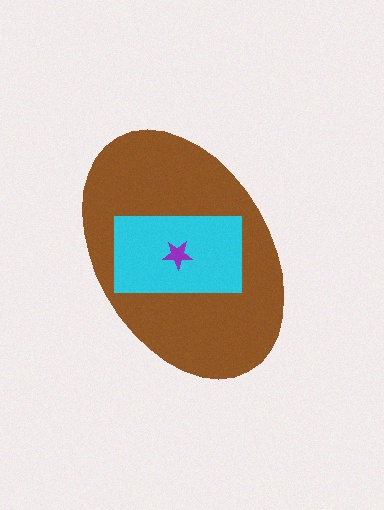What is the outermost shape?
The brown ellipse.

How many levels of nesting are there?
3.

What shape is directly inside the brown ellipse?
The cyan rectangle.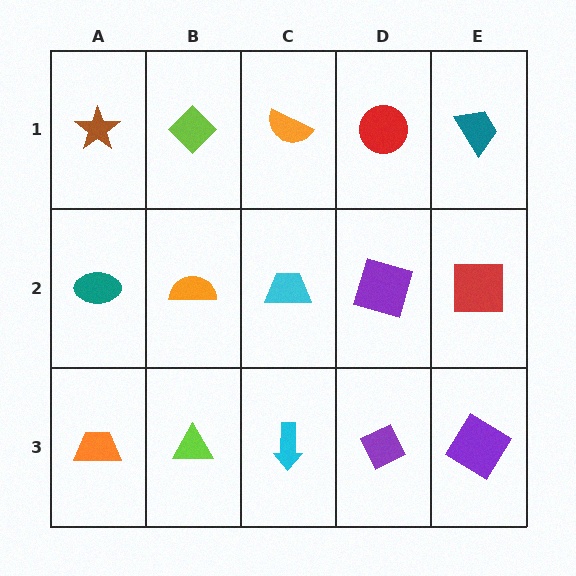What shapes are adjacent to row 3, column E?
A red square (row 2, column E), a purple diamond (row 3, column D).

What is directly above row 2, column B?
A lime diamond.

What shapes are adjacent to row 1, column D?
A purple square (row 2, column D), an orange semicircle (row 1, column C), a teal trapezoid (row 1, column E).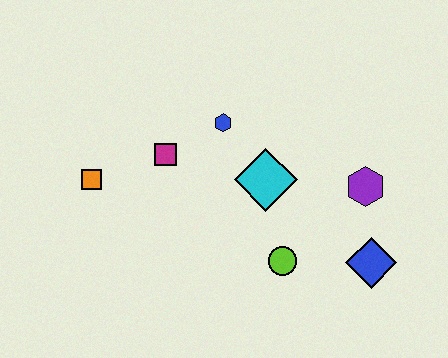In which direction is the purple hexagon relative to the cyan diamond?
The purple hexagon is to the right of the cyan diamond.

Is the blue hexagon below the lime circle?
No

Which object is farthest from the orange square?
The blue diamond is farthest from the orange square.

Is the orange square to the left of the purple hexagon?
Yes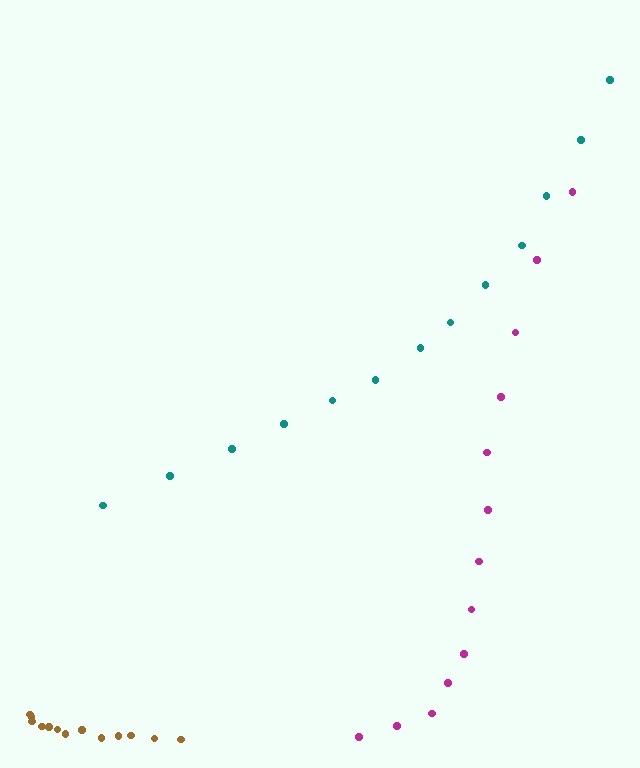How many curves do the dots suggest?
There are 3 distinct paths.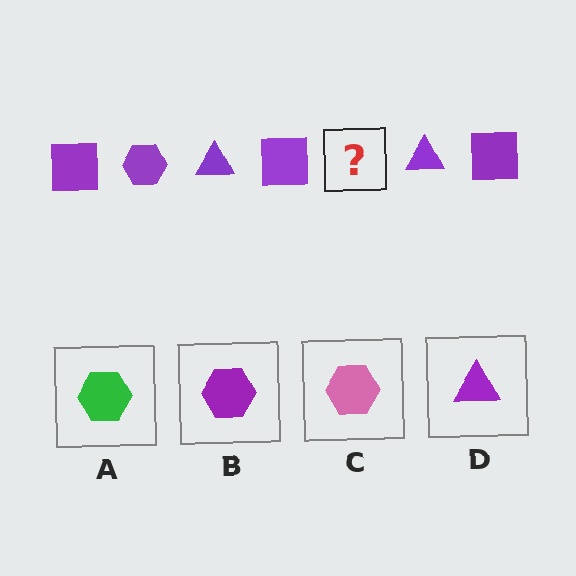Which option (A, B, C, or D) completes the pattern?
B.